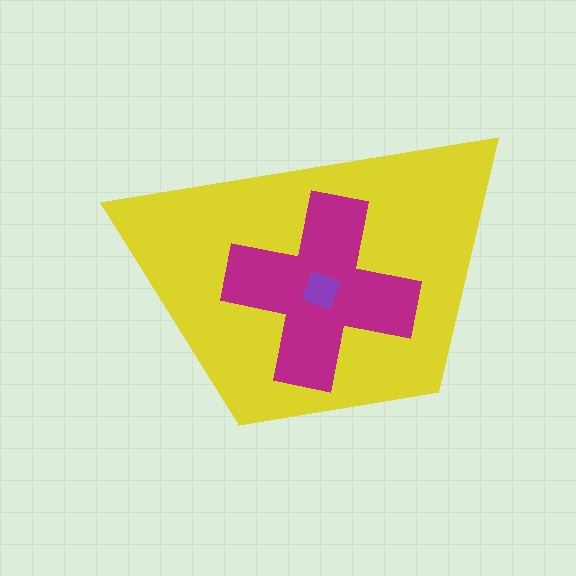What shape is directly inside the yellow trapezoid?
The magenta cross.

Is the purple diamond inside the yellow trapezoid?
Yes.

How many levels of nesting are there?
3.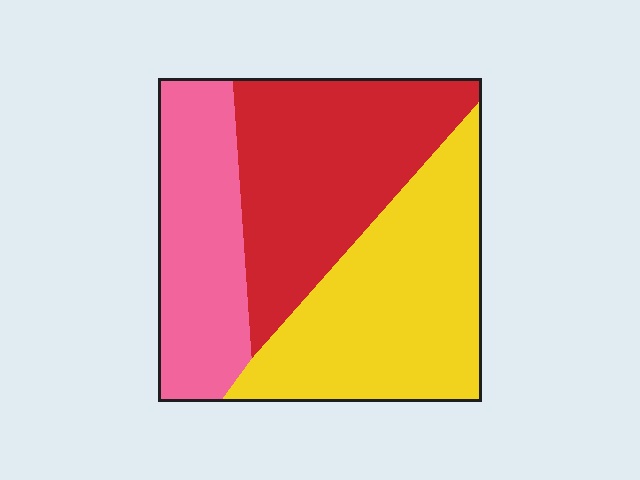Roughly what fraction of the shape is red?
Red takes up about three eighths (3/8) of the shape.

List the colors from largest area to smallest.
From largest to smallest: yellow, red, pink.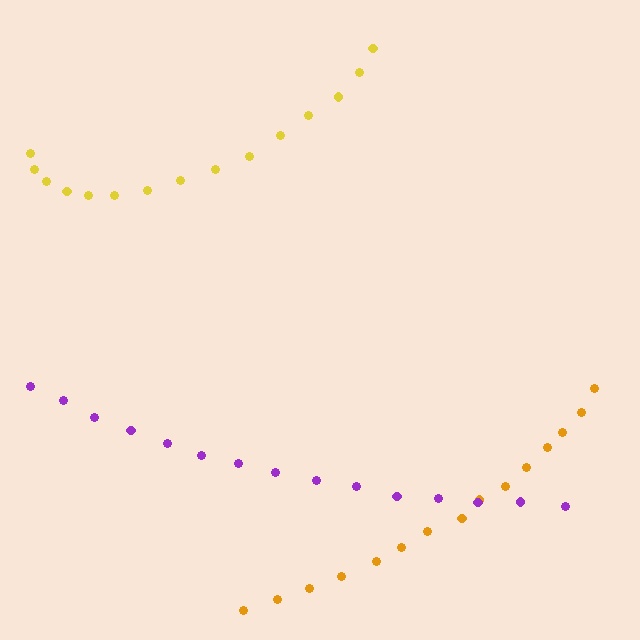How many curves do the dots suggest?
There are 3 distinct paths.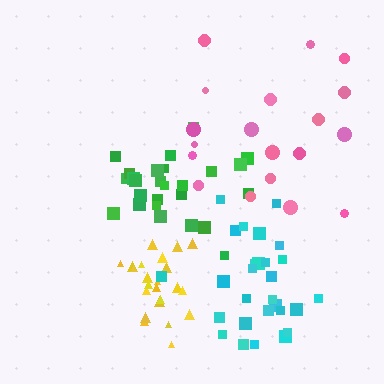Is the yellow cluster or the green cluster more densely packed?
Yellow.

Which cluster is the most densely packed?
Yellow.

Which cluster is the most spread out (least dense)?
Pink.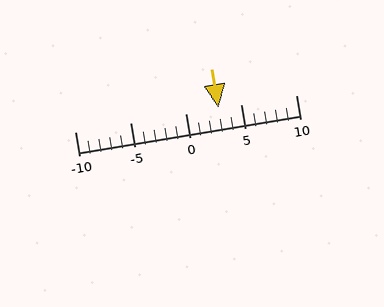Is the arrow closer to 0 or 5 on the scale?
The arrow is closer to 5.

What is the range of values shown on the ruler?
The ruler shows values from -10 to 10.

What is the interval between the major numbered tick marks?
The major tick marks are spaced 5 units apart.